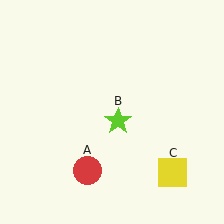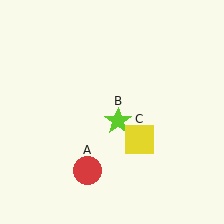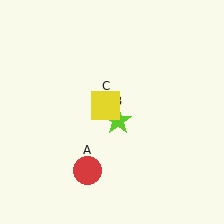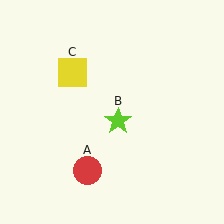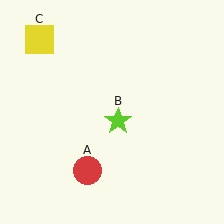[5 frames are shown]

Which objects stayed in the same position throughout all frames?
Red circle (object A) and lime star (object B) remained stationary.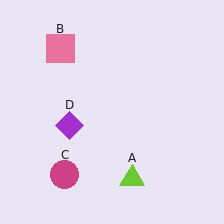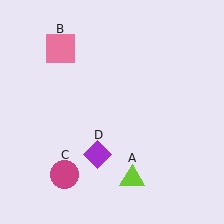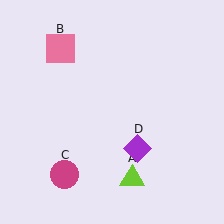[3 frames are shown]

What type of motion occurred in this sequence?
The purple diamond (object D) rotated counterclockwise around the center of the scene.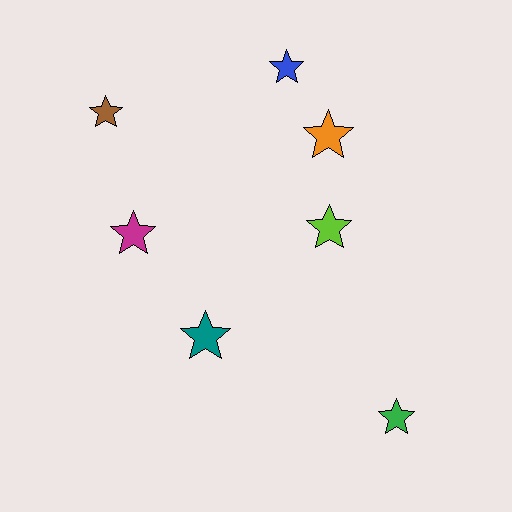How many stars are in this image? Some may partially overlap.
There are 7 stars.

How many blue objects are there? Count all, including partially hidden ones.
There is 1 blue object.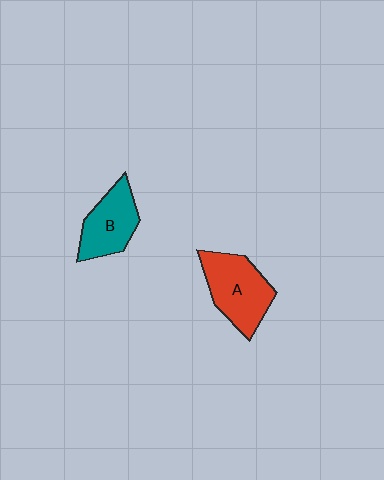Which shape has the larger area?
Shape A (red).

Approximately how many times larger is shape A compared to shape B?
Approximately 1.2 times.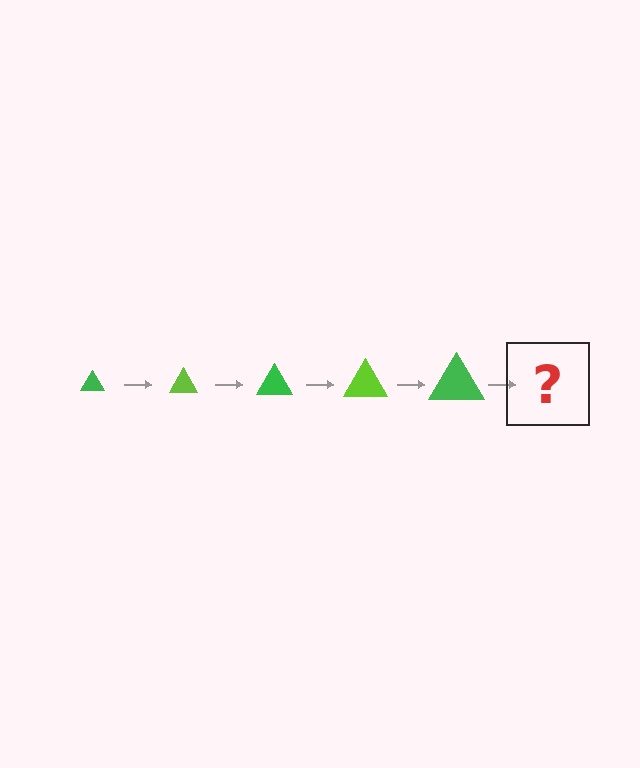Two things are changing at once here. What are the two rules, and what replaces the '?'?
The two rules are that the triangle grows larger each step and the color cycles through green and lime. The '?' should be a lime triangle, larger than the previous one.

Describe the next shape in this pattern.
It should be a lime triangle, larger than the previous one.